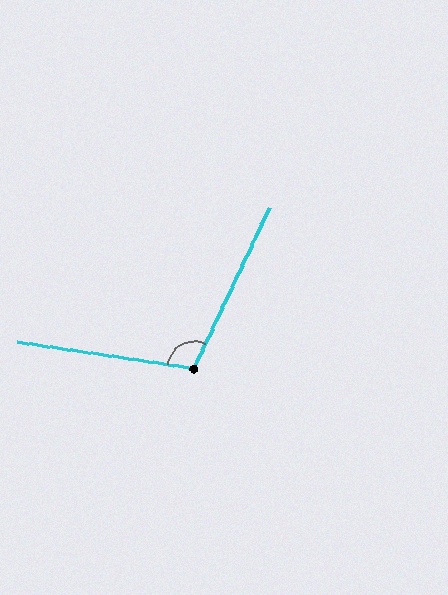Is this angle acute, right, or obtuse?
It is obtuse.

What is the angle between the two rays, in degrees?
Approximately 107 degrees.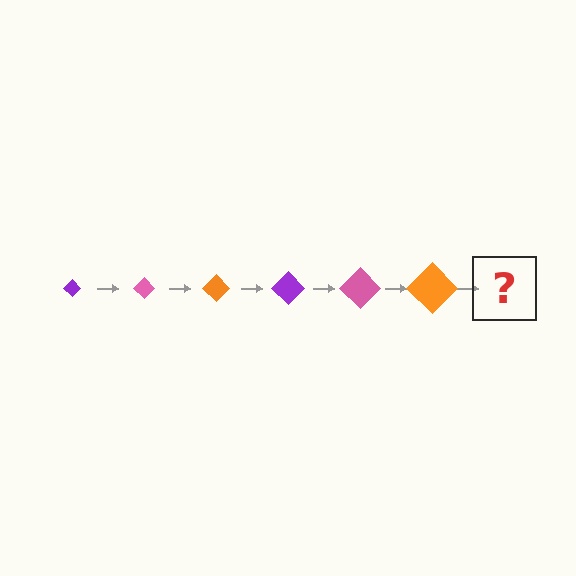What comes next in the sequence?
The next element should be a purple diamond, larger than the previous one.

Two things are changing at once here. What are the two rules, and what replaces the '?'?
The two rules are that the diamond grows larger each step and the color cycles through purple, pink, and orange. The '?' should be a purple diamond, larger than the previous one.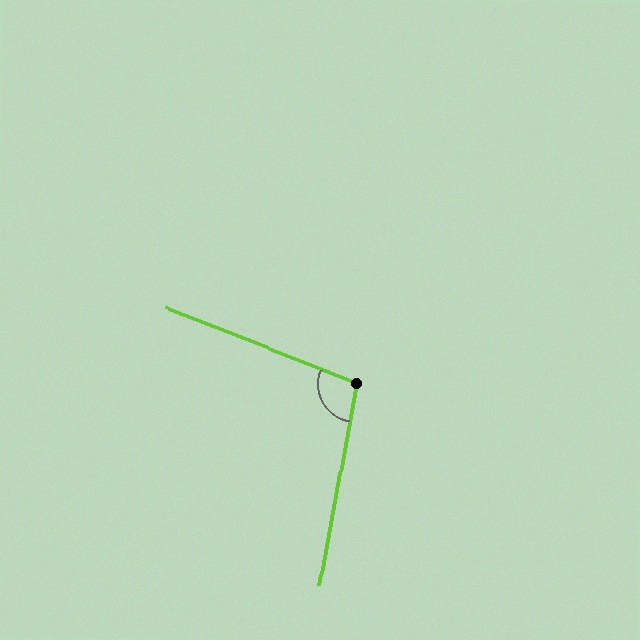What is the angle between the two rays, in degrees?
Approximately 101 degrees.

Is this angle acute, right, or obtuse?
It is obtuse.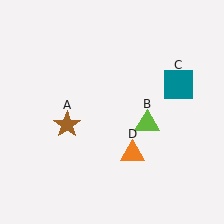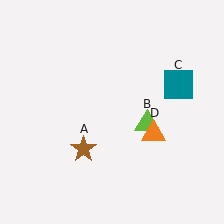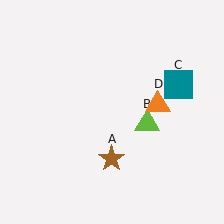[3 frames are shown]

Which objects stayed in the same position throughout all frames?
Lime triangle (object B) and teal square (object C) remained stationary.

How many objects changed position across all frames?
2 objects changed position: brown star (object A), orange triangle (object D).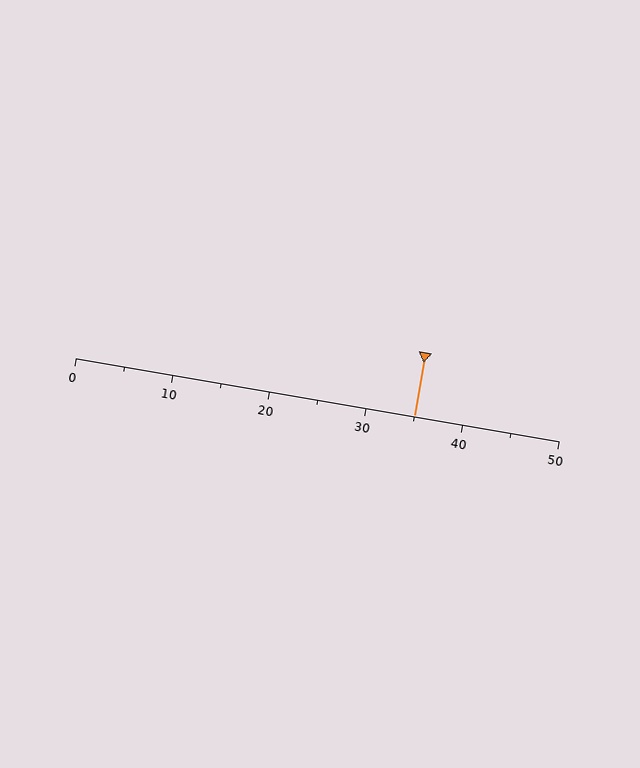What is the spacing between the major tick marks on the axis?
The major ticks are spaced 10 apart.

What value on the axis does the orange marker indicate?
The marker indicates approximately 35.